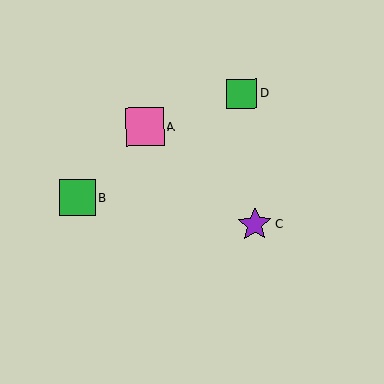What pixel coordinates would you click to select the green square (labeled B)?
Click at (78, 197) to select the green square B.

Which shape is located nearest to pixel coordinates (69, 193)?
The green square (labeled B) at (78, 197) is nearest to that location.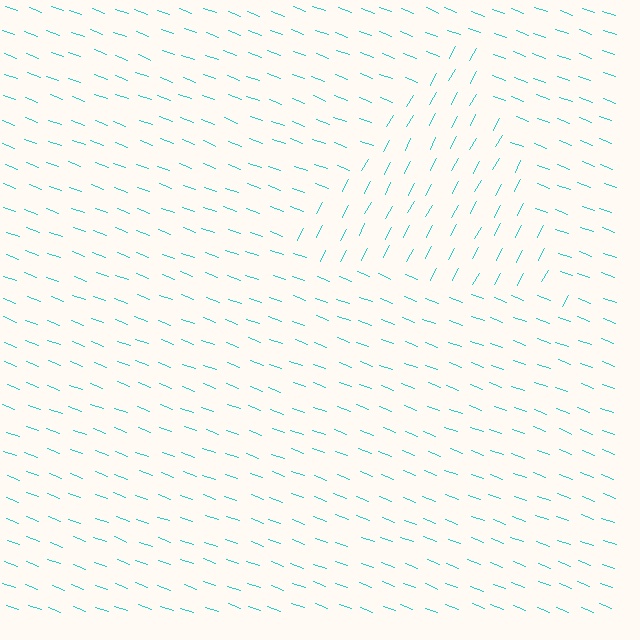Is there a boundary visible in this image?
Yes, there is a texture boundary formed by a change in line orientation.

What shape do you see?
I see a triangle.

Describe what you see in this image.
The image is filled with small cyan line segments. A triangle region in the image has lines oriented differently from the surrounding lines, creating a visible texture boundary.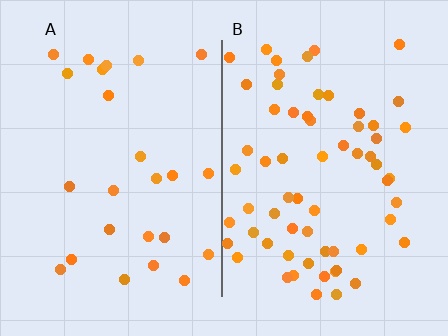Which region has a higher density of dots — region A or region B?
B (the right).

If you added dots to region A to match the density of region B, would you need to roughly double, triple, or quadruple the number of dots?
Approximately triple.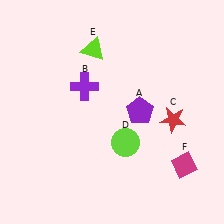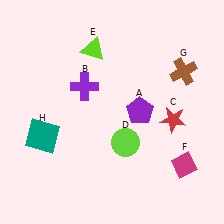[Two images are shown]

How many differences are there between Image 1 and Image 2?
There are 2 differences between the two images.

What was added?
A brown cross (G), a teal square (H) were added in Image 2.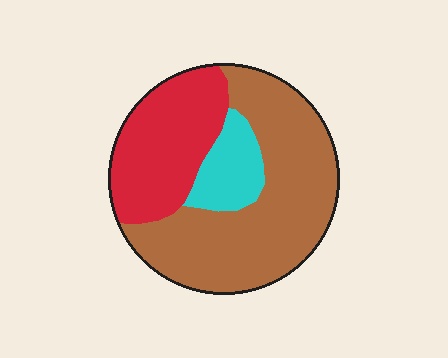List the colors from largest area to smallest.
From largest to smallest: brown, red, cyan.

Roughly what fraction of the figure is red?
Red takes up between a sixth and a third of the figure.